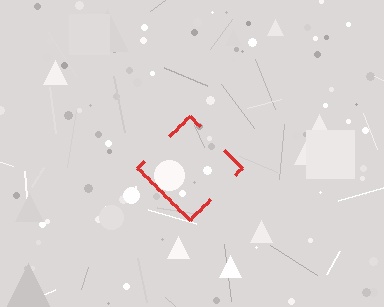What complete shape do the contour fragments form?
The contour fragments form a diamond.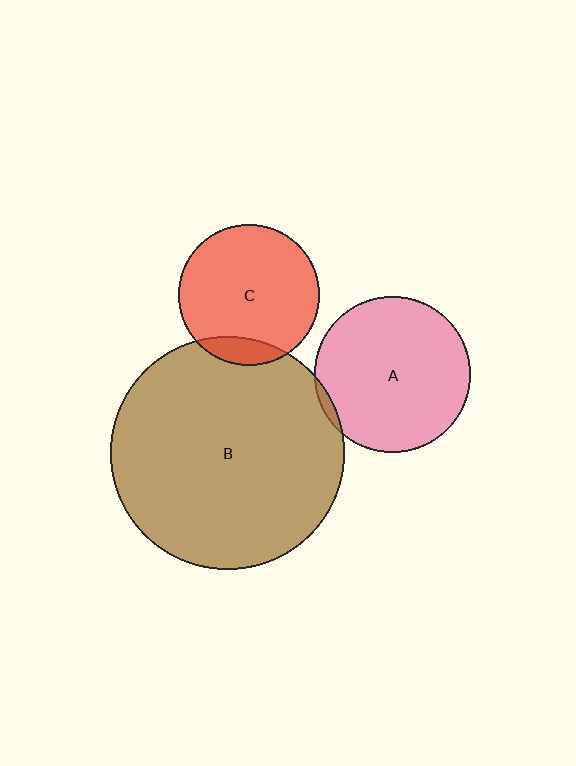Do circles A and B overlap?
Yes.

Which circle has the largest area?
Circle B (brown).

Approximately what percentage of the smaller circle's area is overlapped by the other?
Approximately 5%.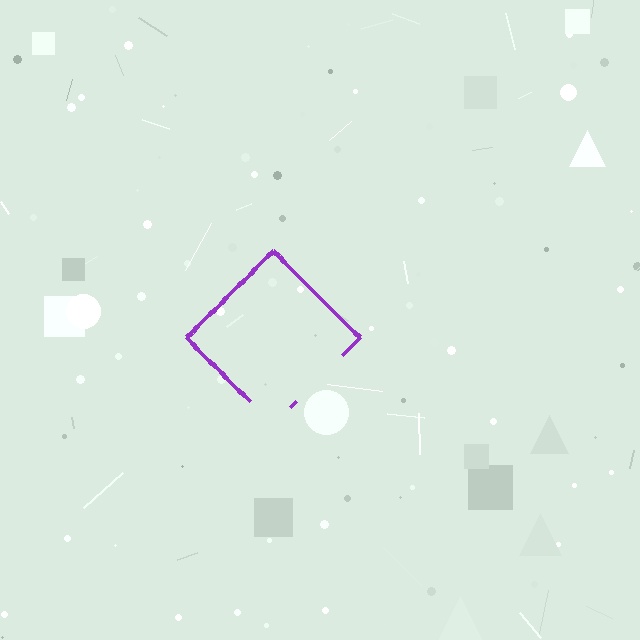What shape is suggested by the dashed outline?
The dashed outline suggests a diamond.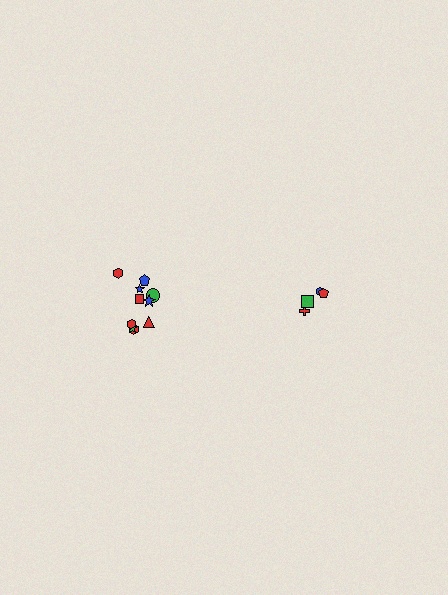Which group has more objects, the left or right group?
The left group.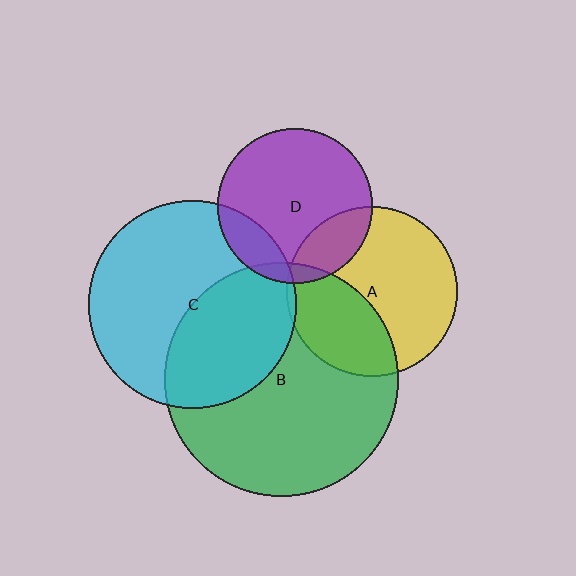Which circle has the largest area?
Circle B (green).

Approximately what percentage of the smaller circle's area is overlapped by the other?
Approximately 5%.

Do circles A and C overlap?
Yes.